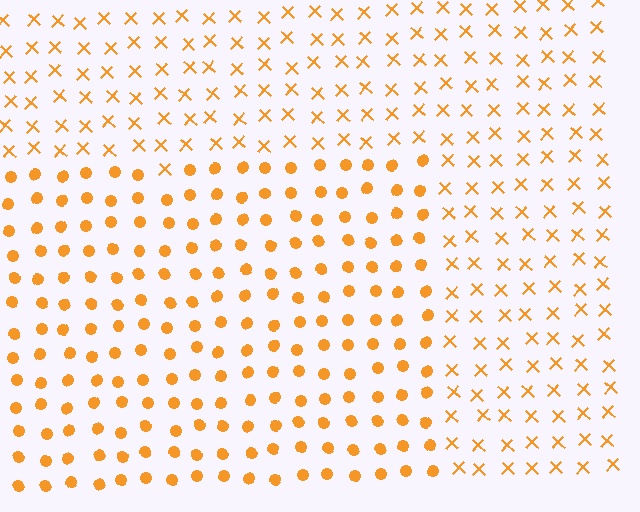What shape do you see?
I see a rectangle.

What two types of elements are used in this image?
The image uses circles inside the rectangle region and X marks outside it.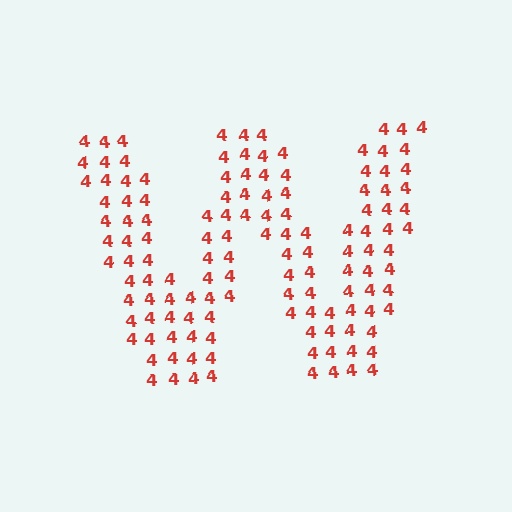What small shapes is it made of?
It is made of small digit 4's.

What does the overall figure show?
The overall figure shows the letter W.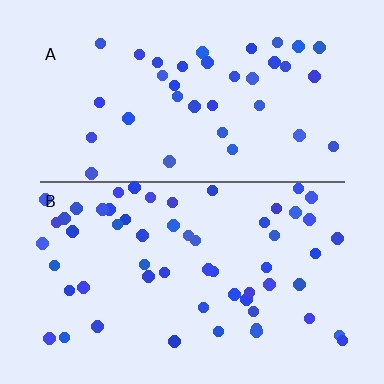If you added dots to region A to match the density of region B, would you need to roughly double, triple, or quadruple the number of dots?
Approximately double.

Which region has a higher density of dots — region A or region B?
B (the bottom).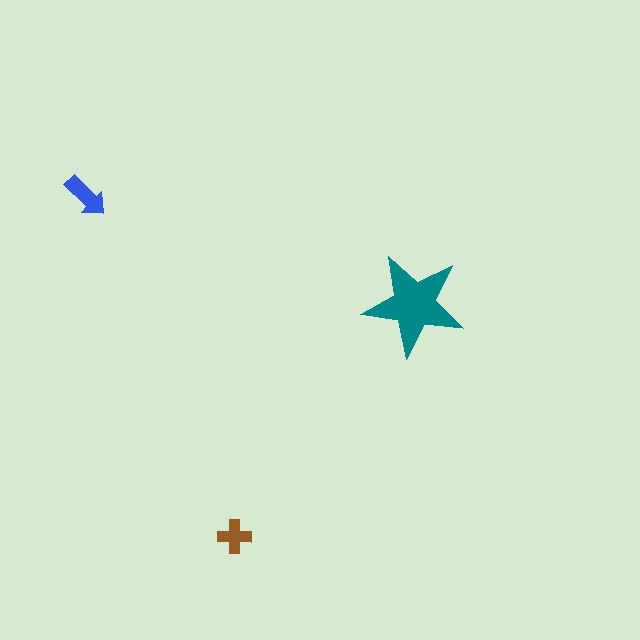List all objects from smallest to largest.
The brown cross, the blue arrow, the teal star.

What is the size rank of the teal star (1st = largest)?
1st.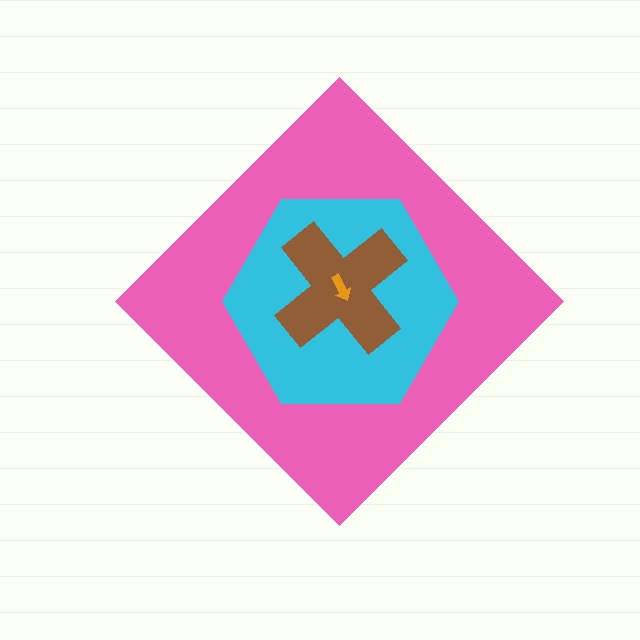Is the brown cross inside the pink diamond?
Yes.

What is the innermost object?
The orange arrow.